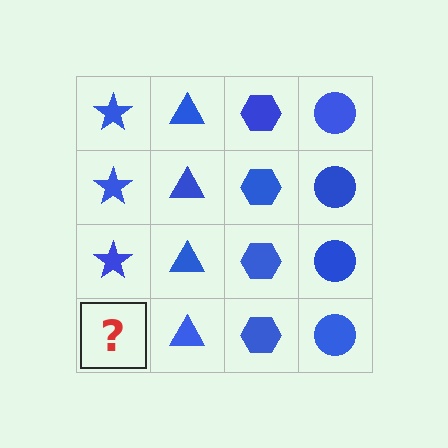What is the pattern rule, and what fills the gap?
The rule is that each column has a consistent shape. The gap should be filled with a blue star.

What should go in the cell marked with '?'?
The missing cell should contain a blue star.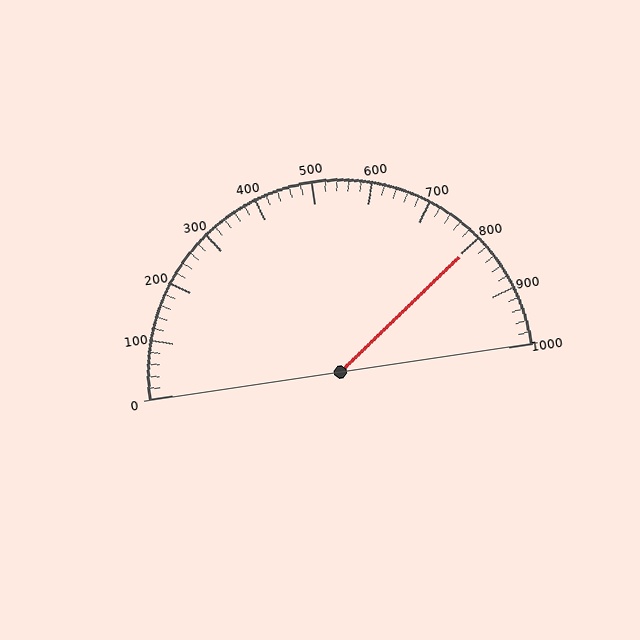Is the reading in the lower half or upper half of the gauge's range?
The reading is in the upper half of the range (0 to 1000).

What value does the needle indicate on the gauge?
The needle indicates approximately 800.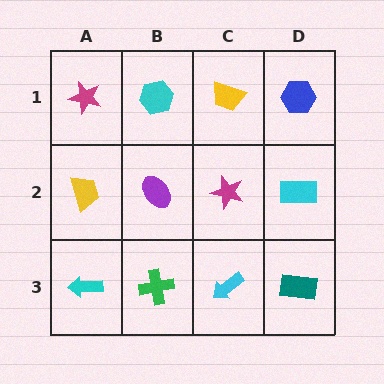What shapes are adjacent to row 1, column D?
A cyan rectangle (row 2, column D), a yellow trapezoid (row 1, column C).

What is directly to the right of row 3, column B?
A cyan arrow.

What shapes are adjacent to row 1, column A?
A yellow trapezoid (row 2, column A), a cyan hexagon (row 1, column B).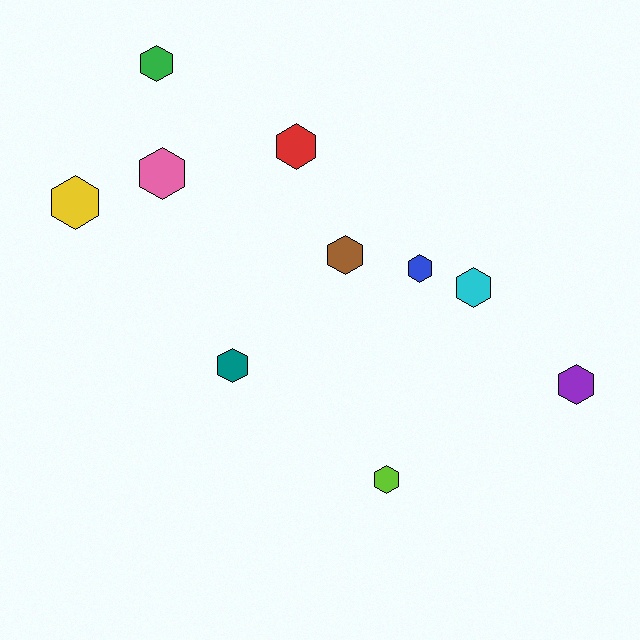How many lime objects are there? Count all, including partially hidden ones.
There is 1 lime object.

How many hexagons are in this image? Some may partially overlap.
There are 10 hexagons.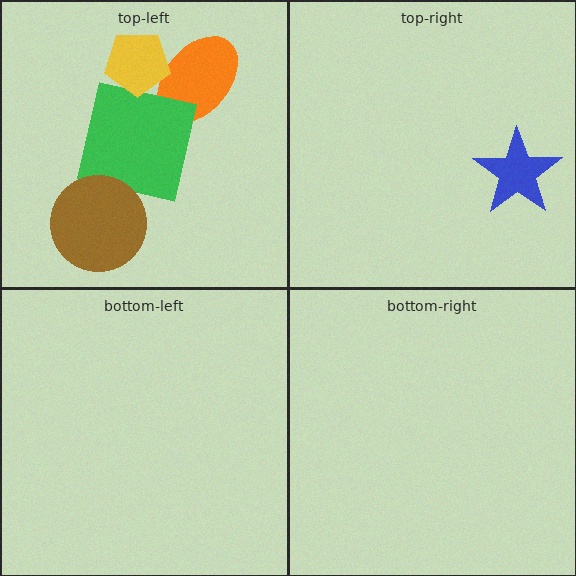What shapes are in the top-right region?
The blue star.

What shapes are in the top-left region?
The orange ellipse, the green square, the brown circle, the yellow pentagon.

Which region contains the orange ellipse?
The top-left region.